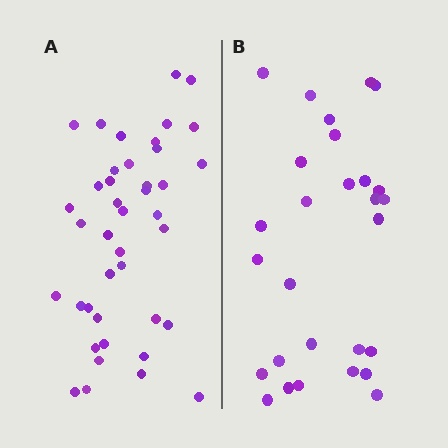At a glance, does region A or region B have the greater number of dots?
Region A (the left region) has more dots.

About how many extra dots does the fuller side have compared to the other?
Region A has approximately 15 more dots than region B.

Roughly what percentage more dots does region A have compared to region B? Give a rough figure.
About 45% more.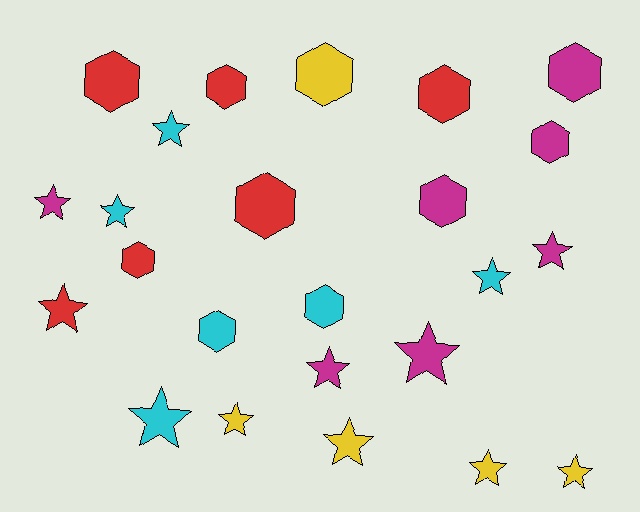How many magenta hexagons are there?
There are 3 magenta hexagons.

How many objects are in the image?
There are 24 objects.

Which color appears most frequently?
Magenta, with 7 objects.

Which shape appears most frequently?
Star, with 13 objects.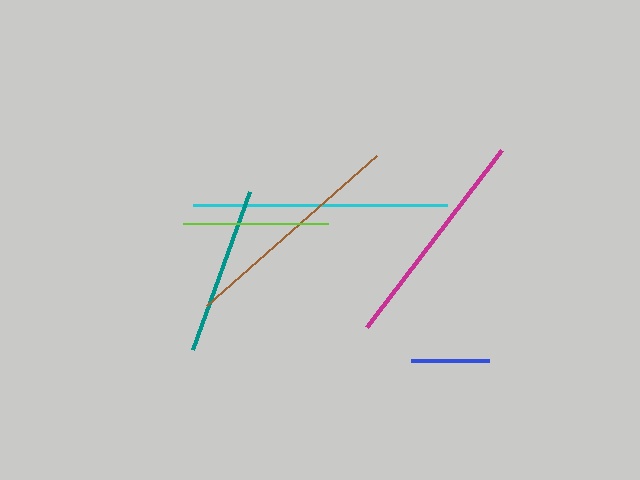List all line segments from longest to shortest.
From longest to shortest: cyan, brown, magenta, teal, lime, blue.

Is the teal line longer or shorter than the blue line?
The teal line is longer than the blue line.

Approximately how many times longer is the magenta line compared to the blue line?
The magenta line is approximately 2.9 times the length of the blue line.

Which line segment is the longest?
The cyan line is the longest at approximately 255 pixels.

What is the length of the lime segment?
The lime segment is approximately 146 pixels long.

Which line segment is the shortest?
The blue line is the shortest at approximately 77 pixels.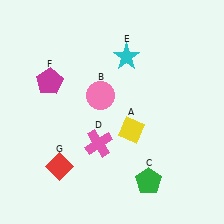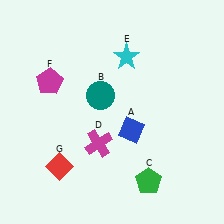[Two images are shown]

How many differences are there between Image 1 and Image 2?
There are 3 differences between the two images.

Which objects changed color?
A changed from yellow to blue. B changed from pink to teal. D changed from pink to magenta.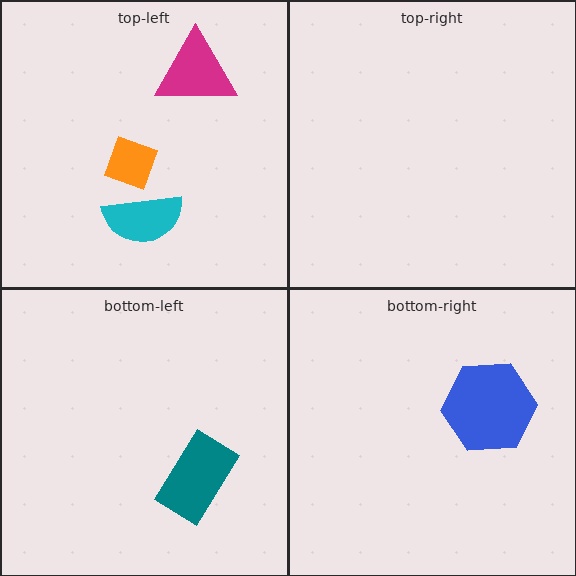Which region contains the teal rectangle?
The bottom-left region.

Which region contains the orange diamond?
The top-left region.